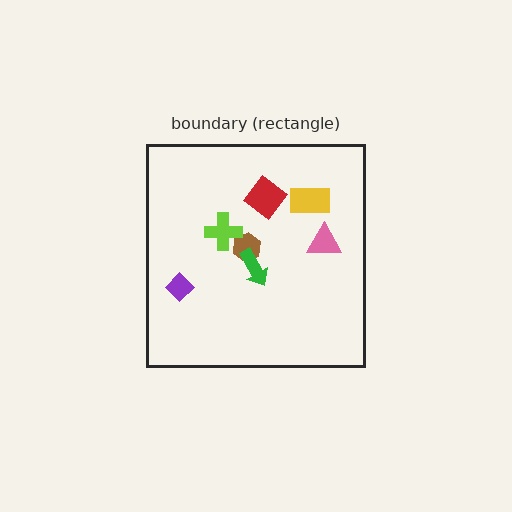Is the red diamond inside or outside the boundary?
Inside.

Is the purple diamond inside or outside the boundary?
Inside.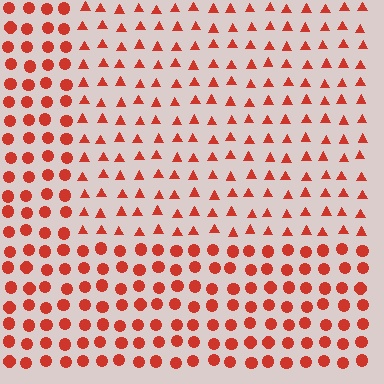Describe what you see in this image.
The image is filled with small red elements arranged in a uniform grid. A rectangle-shaped region contains triangles, while the surrounding area contains circles. The boundary is defined purely by the change in element shape.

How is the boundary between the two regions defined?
The boundary is defined by a change in element shape: triangles inside vs. circles outside. All elements share the same color and spacing.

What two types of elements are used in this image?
The image uses triangles inside the rectangle region and circles outside it.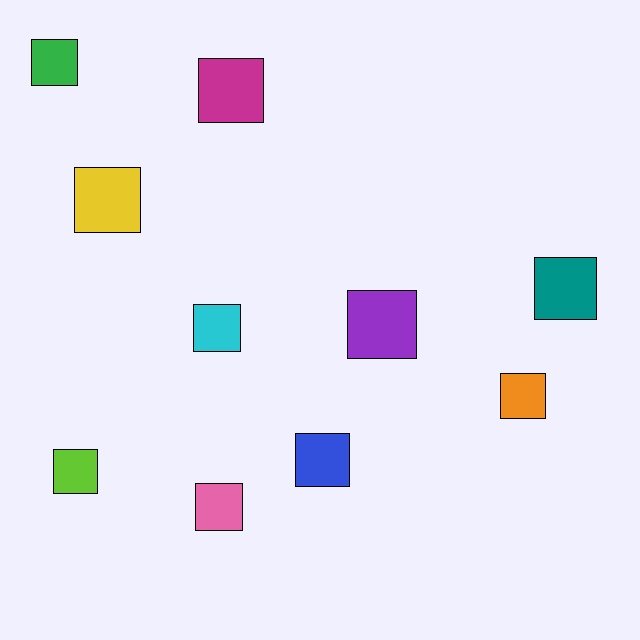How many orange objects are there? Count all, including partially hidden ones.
There is 1 orange object.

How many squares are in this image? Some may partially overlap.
There are 10 squares.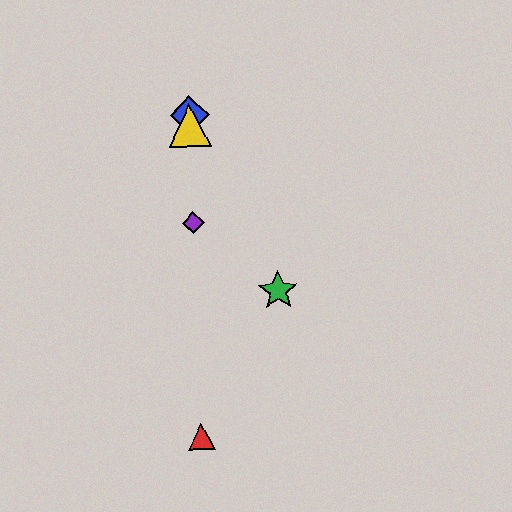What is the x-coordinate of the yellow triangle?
The yellow triangle is at x≈190.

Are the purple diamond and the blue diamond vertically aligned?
Yes, both are at x≈194.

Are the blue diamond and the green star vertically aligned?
No, the blue diamond is at x≈189 and the green star is at x≈278.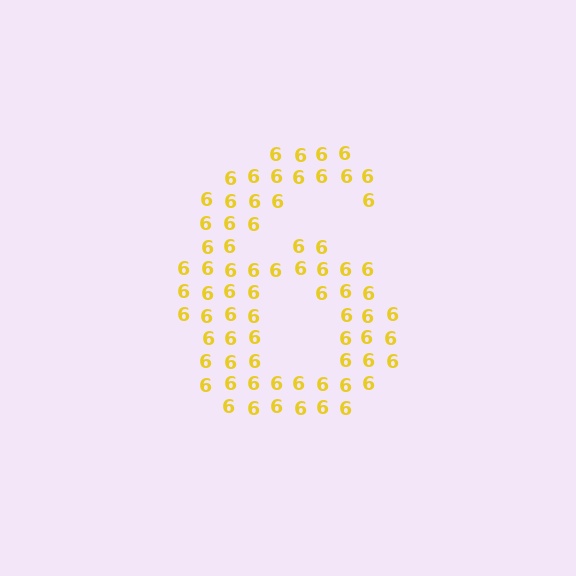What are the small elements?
The small elements are digit 6's.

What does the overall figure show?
The overall figure shows the digit 6.